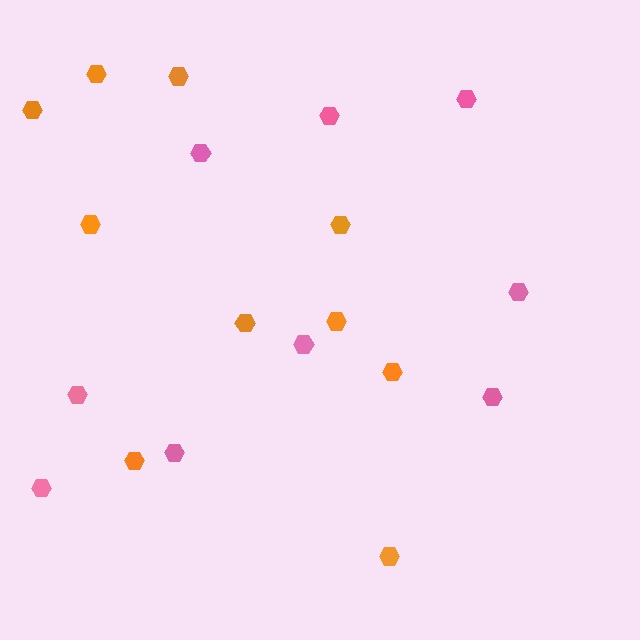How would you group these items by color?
There are 2 groups: one group of pink hexagons (9) and one group of orange hexagons (10).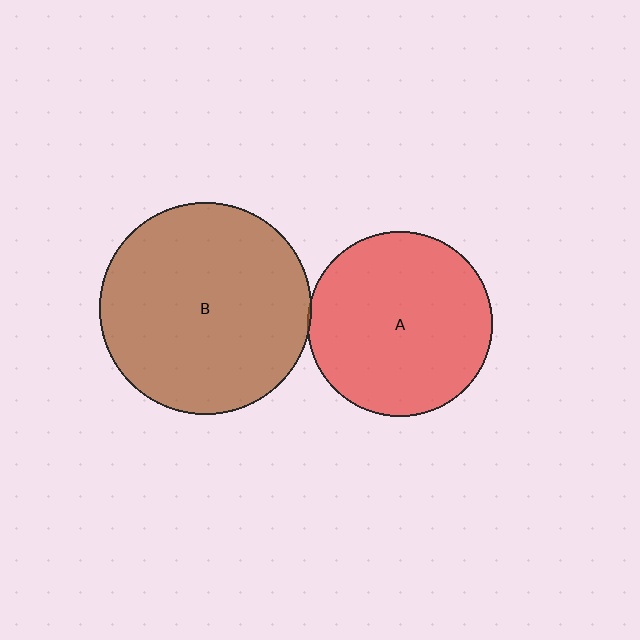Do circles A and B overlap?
Yes.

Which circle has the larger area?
Circle B (brown).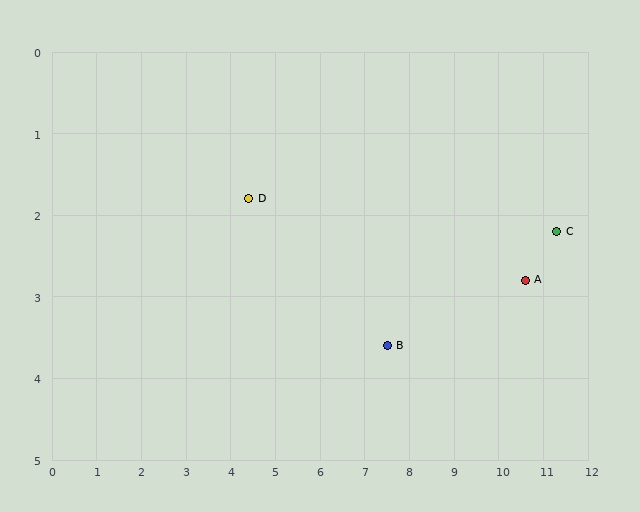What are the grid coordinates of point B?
Point B is at approximately (7.5, 3.6).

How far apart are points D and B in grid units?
Points D and B are about 3.6 grid units apart.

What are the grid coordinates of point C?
Point C is at approximately (11.3, 2.2).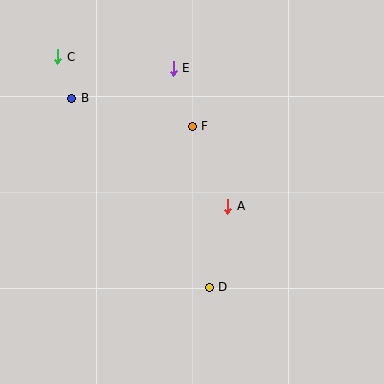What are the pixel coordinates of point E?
Point E is at (173, 68).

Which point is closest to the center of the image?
Point A at (228, 206) is closest to the center.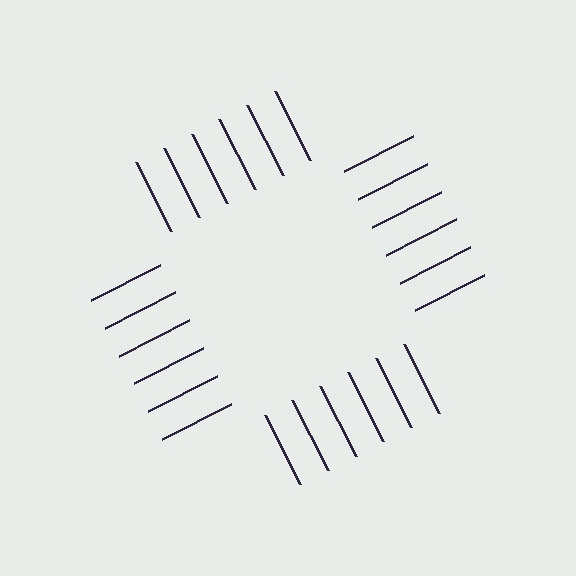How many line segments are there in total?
24 — 6 along each of the 4 edges.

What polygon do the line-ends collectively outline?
An illusory square — the line segments terminate on its edges but no continuous stroke is drawn.